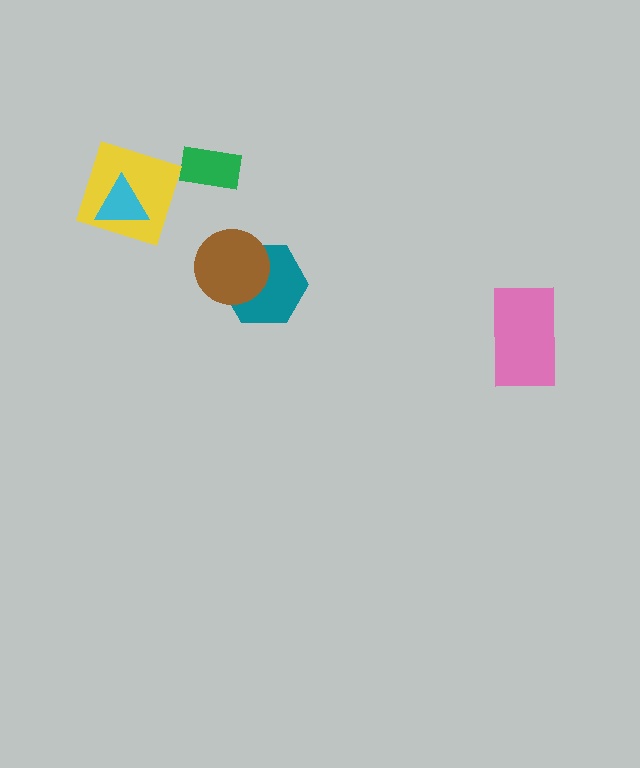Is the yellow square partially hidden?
Yes, it is partially covered by another shape.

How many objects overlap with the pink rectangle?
0 objects overlap with the pink rectangle.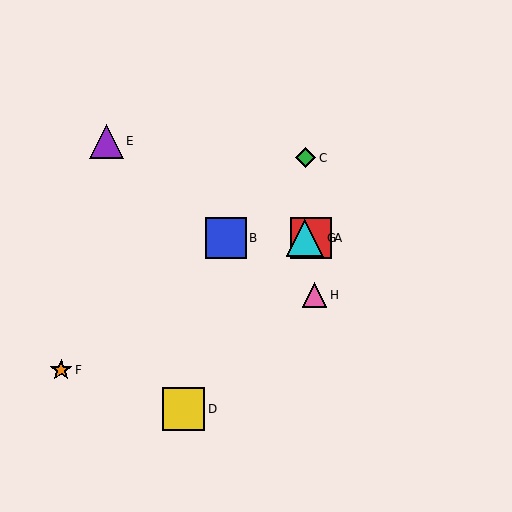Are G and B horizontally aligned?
Yes, both are at y≈238.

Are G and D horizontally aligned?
No, G is at y≈238 and D is at y≈409.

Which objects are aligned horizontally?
Objects A, B, G are aligned horizontally.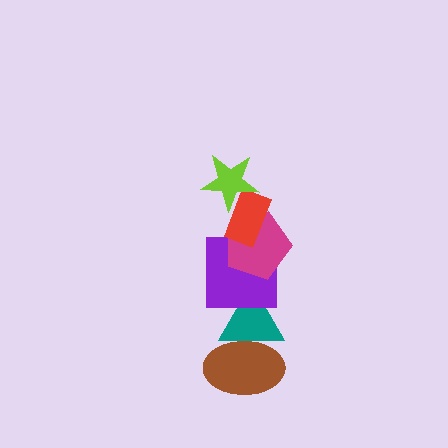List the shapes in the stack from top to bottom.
From top to bottom: the lime star, the red rectangle, the magenta pentagon, the purple square, the teal triangle, the brown ellipse.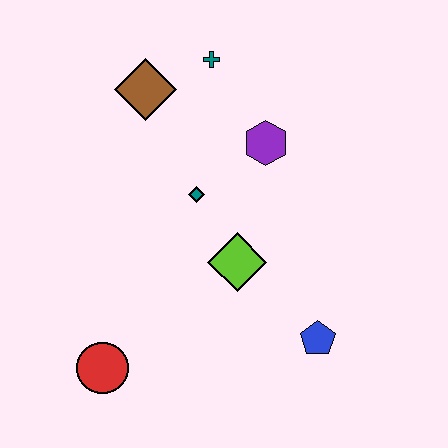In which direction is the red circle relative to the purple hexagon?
The red circle is below the purple hexagon.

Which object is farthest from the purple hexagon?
The red circle is farthest from the purple hexagon.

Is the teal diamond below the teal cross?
Yes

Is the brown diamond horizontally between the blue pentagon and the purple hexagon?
No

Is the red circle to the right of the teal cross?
No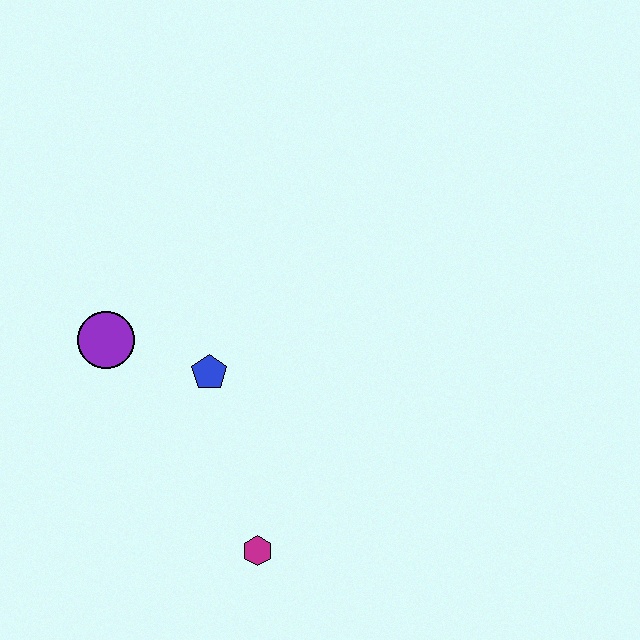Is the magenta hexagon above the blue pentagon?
No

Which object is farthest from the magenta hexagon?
The purple circle is farthest from the magenta hexagon.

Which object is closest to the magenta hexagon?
The blue pentagon is closest to the magenta hexagon.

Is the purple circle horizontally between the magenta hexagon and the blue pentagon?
No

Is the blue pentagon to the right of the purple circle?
Yes